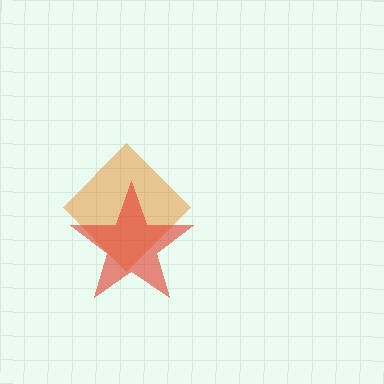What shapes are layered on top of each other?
The layered shapes are: an orange diamond, a red star.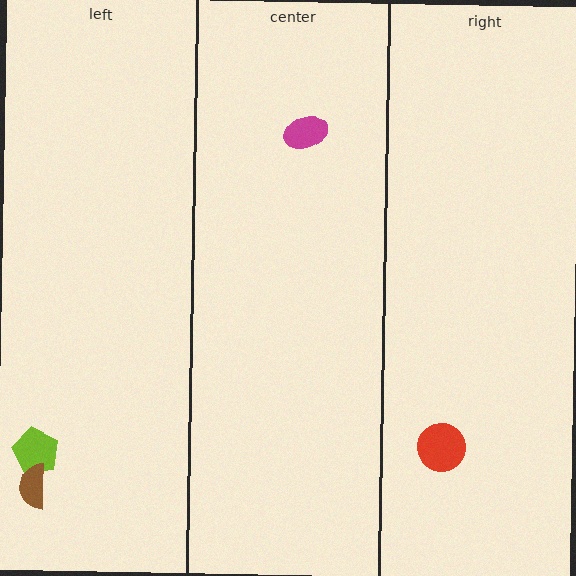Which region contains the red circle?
The right region.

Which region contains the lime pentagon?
The left region.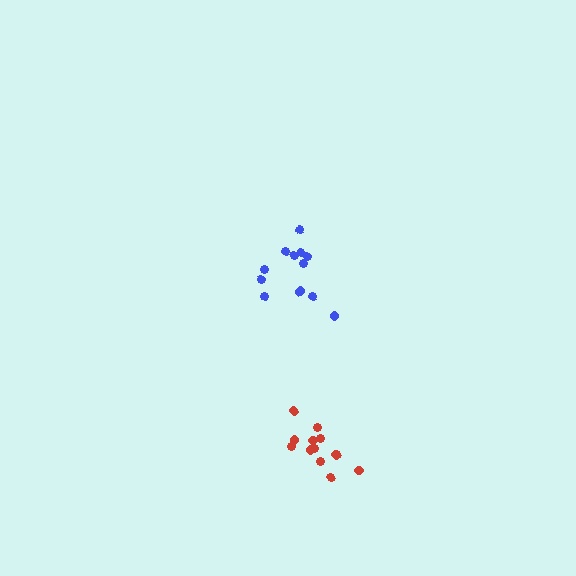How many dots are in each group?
Group 1: 13 dots, Group 2: 12 dots (25 total).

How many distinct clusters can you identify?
There are 2 distinct clusters.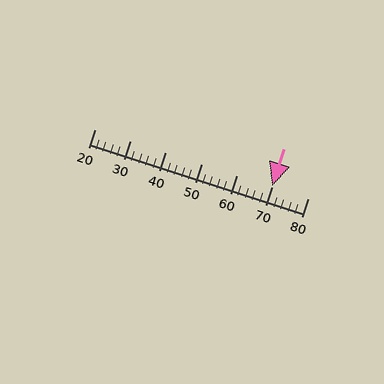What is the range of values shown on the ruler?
The ruler shows values from 20 to 80.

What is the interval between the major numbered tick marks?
The major tick marks are spaced 10 units apart.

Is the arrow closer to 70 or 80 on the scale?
The arrow is closer to 70.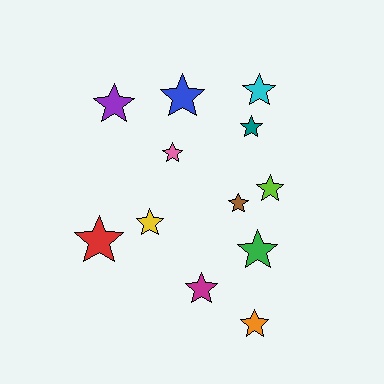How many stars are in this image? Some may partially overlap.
There are 12 stars.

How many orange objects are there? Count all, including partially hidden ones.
There is 1 orange object.